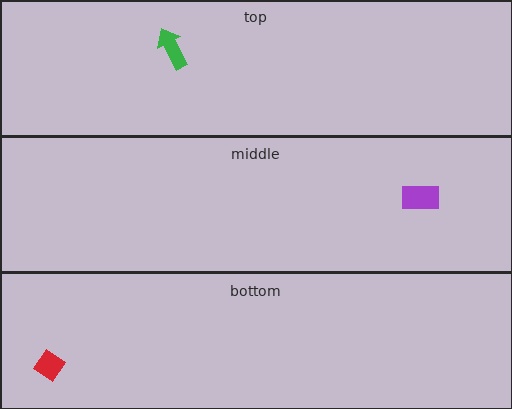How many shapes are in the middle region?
1.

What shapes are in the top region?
The green arrow.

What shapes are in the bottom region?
The red diamond.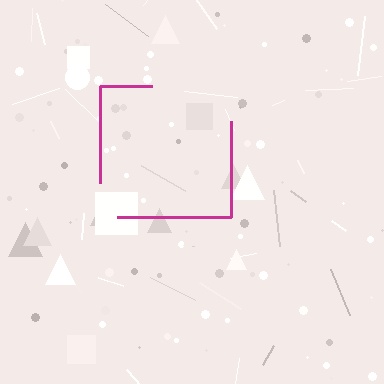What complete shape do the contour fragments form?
The contour fragments form a square.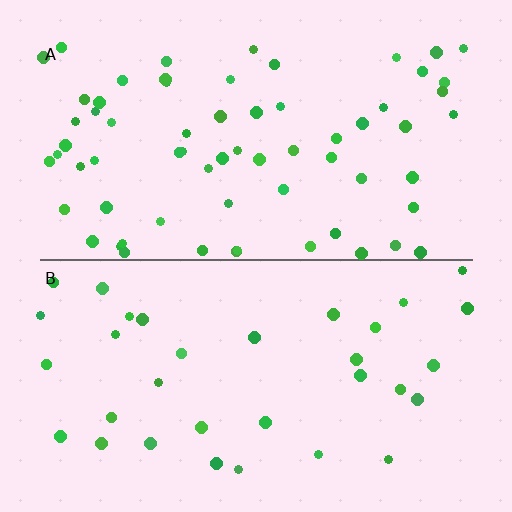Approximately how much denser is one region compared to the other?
Approximately 2.0× — region A over region B.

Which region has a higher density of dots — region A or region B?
A (the top).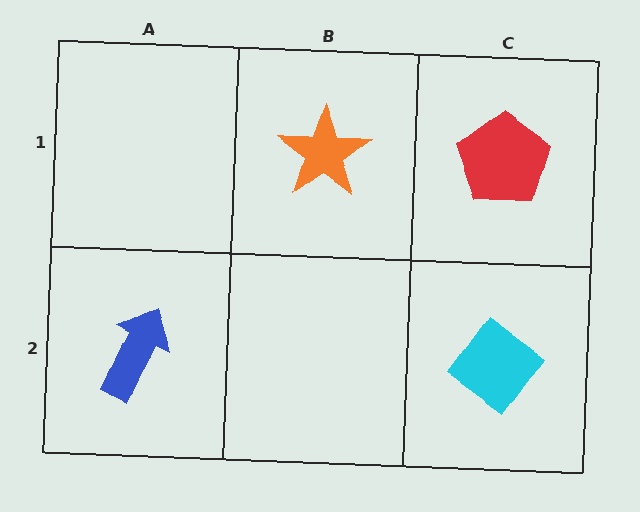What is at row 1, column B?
An orange star.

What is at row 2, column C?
A cyan diamond.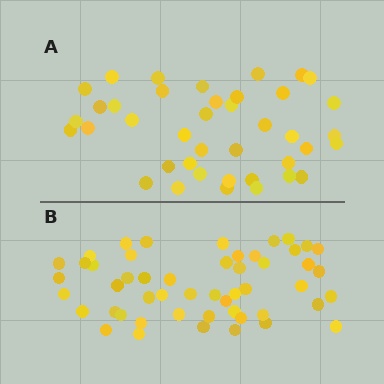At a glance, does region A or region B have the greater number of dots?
Region B (the bottom region) has more dots.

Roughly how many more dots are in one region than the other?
Region B has roughly 12 or so more dots than region A.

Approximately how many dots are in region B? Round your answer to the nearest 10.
About 50 dots. (The exact count is 51, which rounds to 50.)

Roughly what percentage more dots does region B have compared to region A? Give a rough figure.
About 30% more.